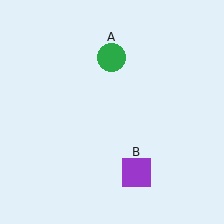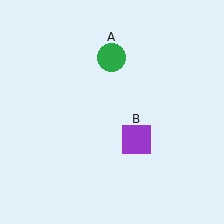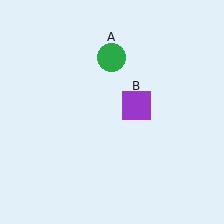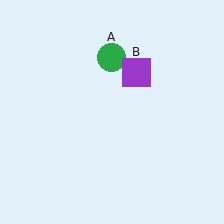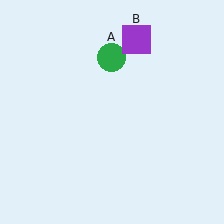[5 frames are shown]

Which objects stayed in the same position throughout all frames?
Green circle (object A) remained stationary.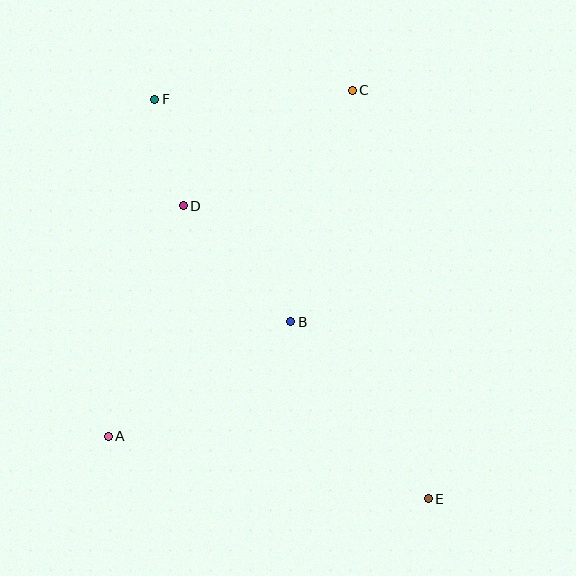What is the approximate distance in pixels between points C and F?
The distance between C and F is approximately 197 pixels.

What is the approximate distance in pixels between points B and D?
The distance between B and D is approximately 158 pixels.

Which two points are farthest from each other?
Points E and F are farthest from each other.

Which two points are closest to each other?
Points D and F are closest to each other.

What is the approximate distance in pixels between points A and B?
The distance between A and B is approximately 216 pixels.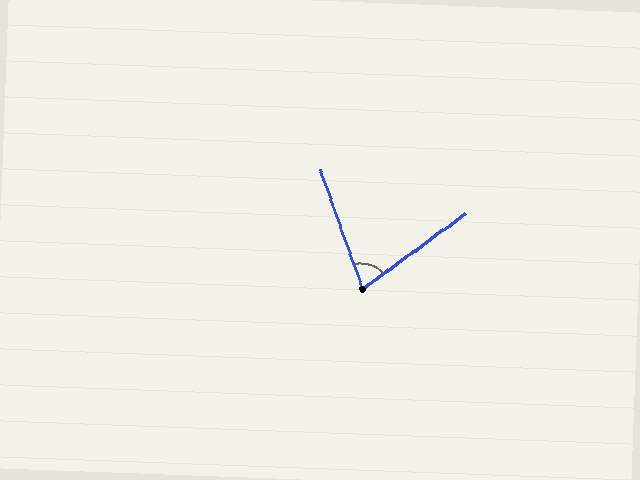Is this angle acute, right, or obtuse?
It is acute.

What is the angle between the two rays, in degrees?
Approximately 73 degrees.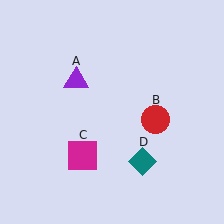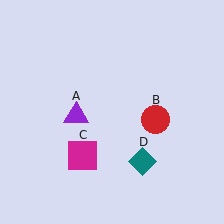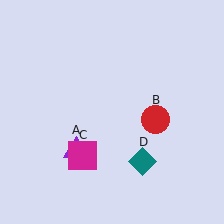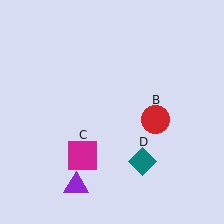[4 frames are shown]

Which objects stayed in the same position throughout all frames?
Red circle (object B) and magenta square (object C) and teal diamond (object D) remained stationary.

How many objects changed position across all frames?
1 object changed position: purple triangle (object A).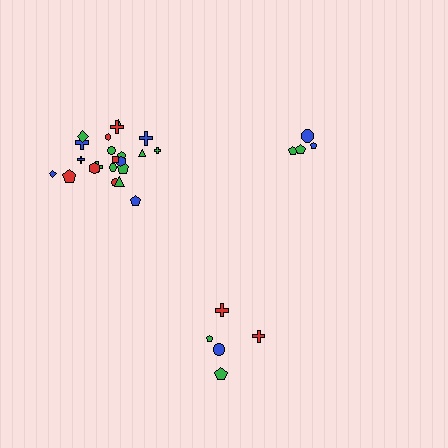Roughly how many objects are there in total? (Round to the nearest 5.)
Roughly 30 objects in total.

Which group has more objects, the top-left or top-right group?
The top-left group.